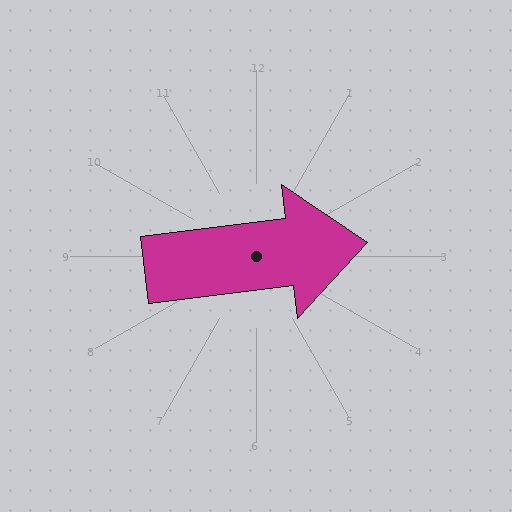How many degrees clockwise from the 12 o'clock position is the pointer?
Approximately 83 degrees.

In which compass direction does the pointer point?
East.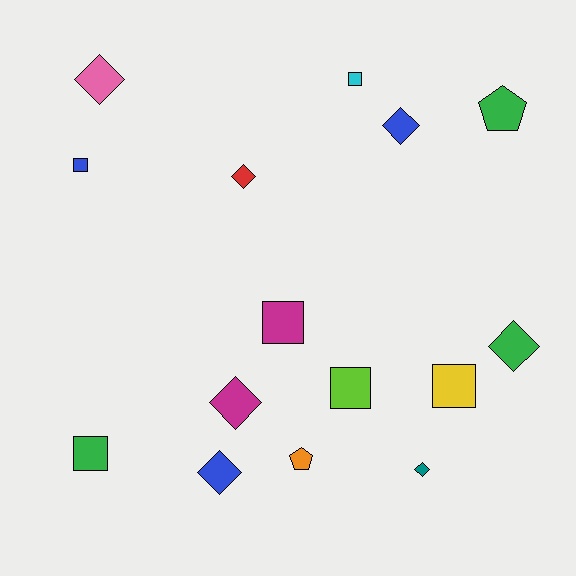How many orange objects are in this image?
There is 1 orange object.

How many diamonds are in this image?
There are 7 diamonds.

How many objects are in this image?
There are 15 objects.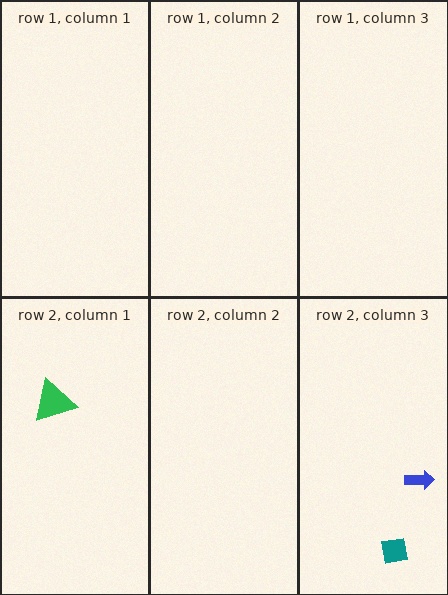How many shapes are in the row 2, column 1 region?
1.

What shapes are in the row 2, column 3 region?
The teal square, the blue arrow.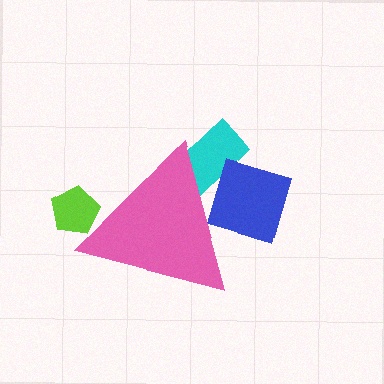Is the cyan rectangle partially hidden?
Yes, the cyan rectangle is partially hidden behind the pink triangle.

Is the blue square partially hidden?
Yes, the blue square is partially hidden behind the pink triangle.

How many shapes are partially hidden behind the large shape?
3 shapes are partially hidden.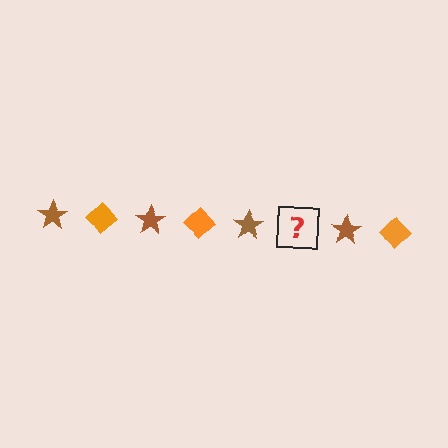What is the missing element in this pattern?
The missing element is an orange diamond.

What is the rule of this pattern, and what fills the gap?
The rule is that the pattern alternates between brown star and orange diamond. The gap should be filled with an orange diamond.